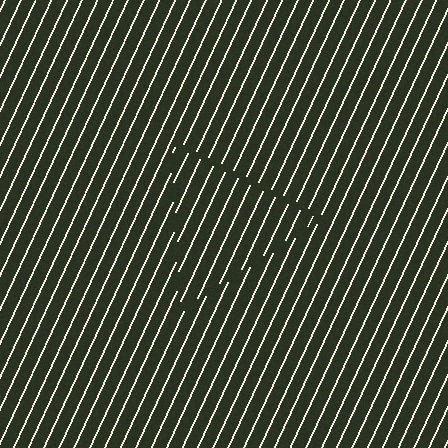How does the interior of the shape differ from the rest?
The interior of the shape contains the same grating, shifted by half a period — the contour is defined by the phase discontinuity where line-ends from the inner and outer gratings abut.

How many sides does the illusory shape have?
3 sides — the line-ends trace a triangle.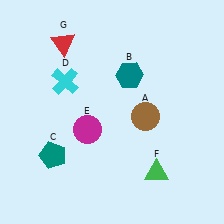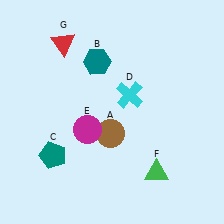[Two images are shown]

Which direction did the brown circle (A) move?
The brown circle (A) moved left.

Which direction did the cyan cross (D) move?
The cyan cross (D) moved right.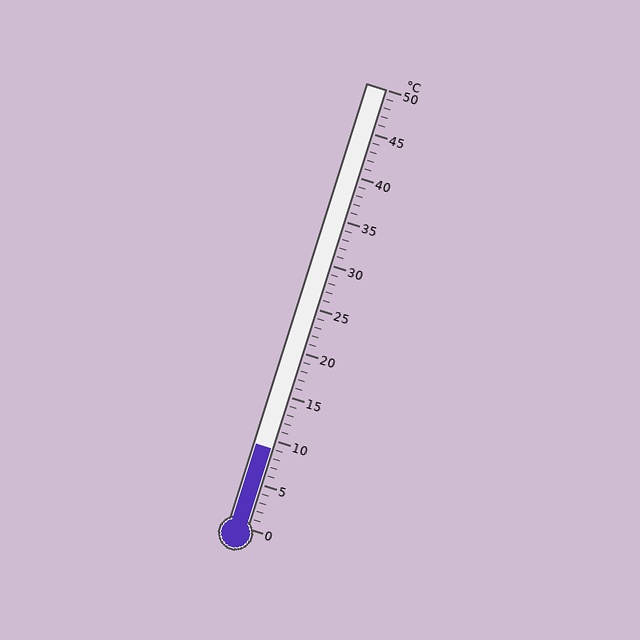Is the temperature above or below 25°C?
The temperature is below 25°C.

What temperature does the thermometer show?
The thermometer shows approximately 9°C.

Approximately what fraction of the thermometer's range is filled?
The thermometer is filled to approximately 20% of its range.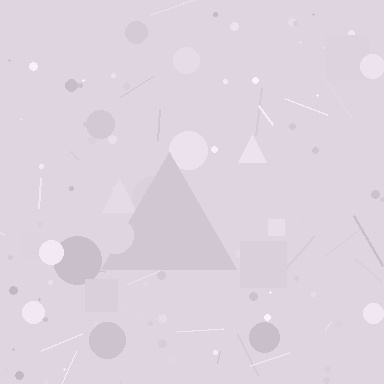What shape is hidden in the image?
A triangle is hidden in the image.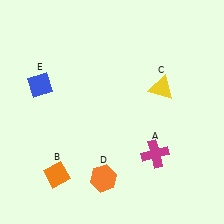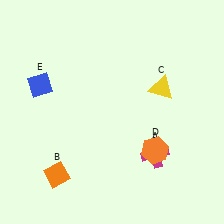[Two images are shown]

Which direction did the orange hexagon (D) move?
The orange hexagon (D) moved right.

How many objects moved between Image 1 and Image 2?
1 object moved between the two images.